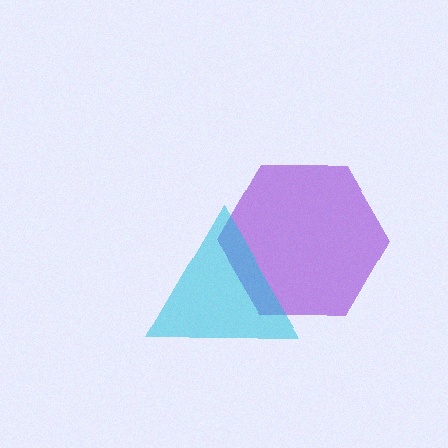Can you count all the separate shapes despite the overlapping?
Yes, there are 2 separate shapes.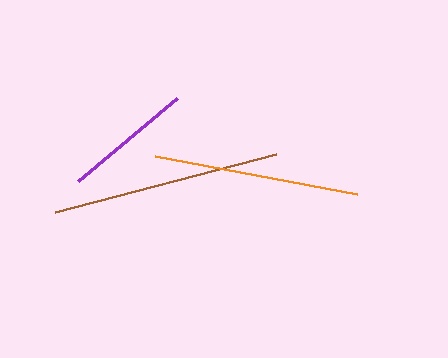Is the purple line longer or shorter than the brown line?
The brown line is longer than the purple line.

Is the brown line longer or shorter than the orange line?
The brown line is longer than the orange line.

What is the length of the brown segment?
The brown segment is approximately 229 pixels long.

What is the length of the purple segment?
The purple segment is approximately 129 pixels long.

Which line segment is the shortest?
The purple line is the shortest at approximately 129 pixels.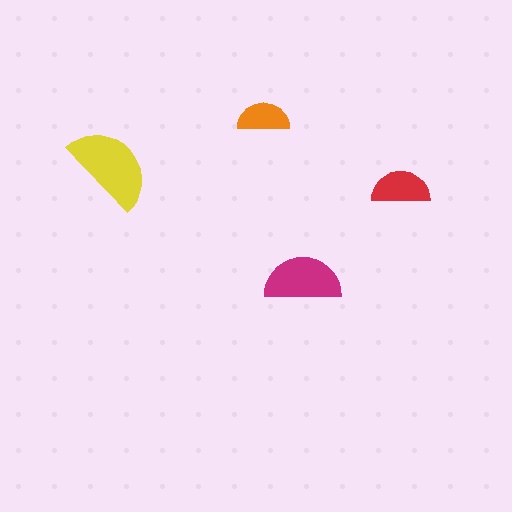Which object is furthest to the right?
The red semicircle is rightmost.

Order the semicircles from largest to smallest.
the yellow one, the magenta one, the red one, the orange one.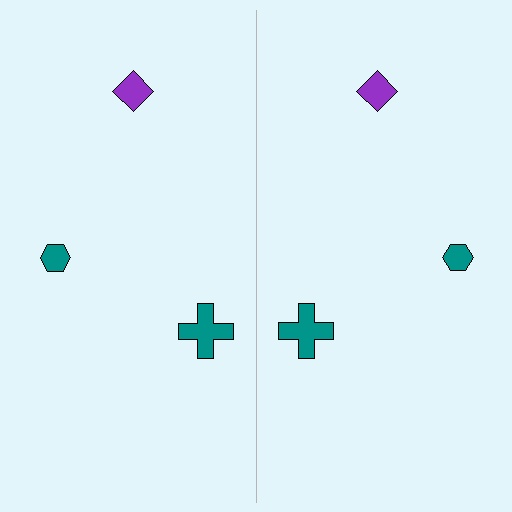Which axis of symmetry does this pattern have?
The pattern has a vertical axis of symmetry running through the center of the image.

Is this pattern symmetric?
Yes, this pattern has bilateral (reflection) symmetry.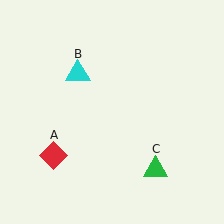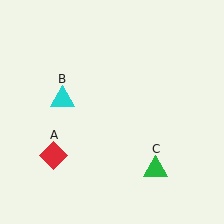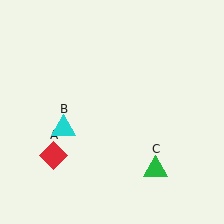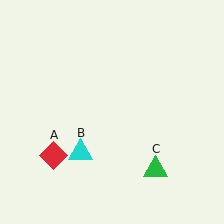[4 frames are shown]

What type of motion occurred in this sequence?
The cyan triangle (object B) rotated counterclockwise around the center of the scene.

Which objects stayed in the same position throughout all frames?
Red diamond (object A) and green triangle (object C) remained stationary.